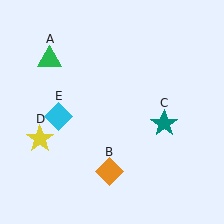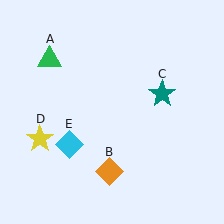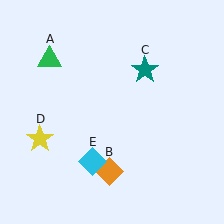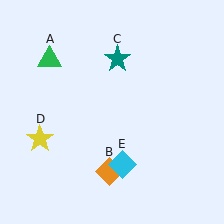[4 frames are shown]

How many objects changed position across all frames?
2 objects changed position: teal star (object C), cyan diamond (object E).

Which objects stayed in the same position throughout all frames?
Green triangle (object A) and orange diamond (object B) and yellow star (object D) remained stationary.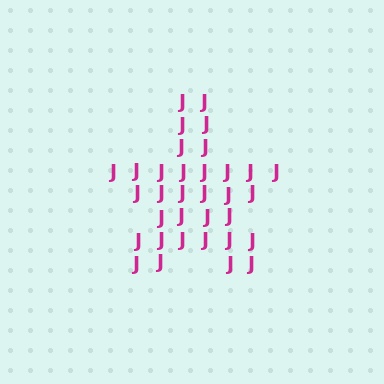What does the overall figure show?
The overall figure shows a star.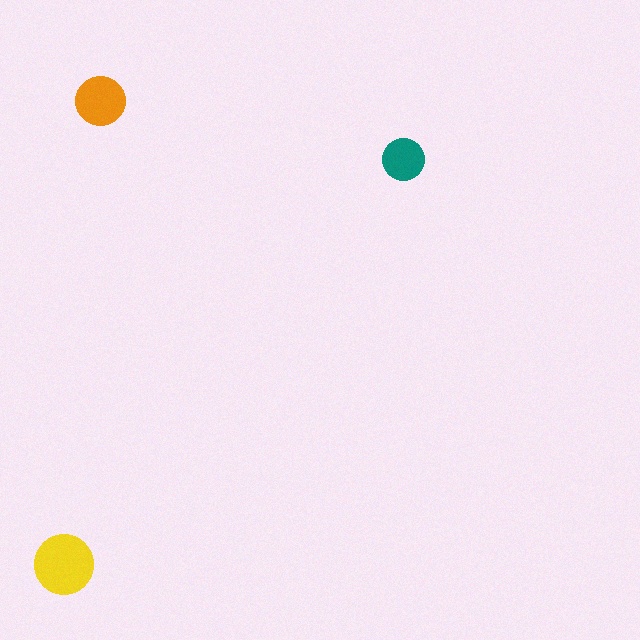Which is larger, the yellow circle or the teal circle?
The yellow one.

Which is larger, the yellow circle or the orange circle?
The yellow one.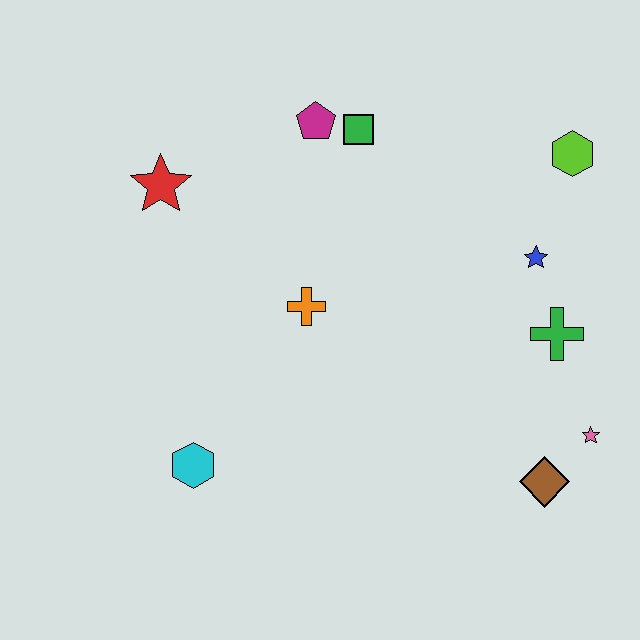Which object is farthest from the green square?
The brown diamond is farthest from the green square.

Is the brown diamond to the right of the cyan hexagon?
Yes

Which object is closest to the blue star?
The green cross is closest to the blue star.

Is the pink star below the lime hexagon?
Yes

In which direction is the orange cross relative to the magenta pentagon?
The orange cross is below the magenta pentagon.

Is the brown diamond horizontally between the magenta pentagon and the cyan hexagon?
No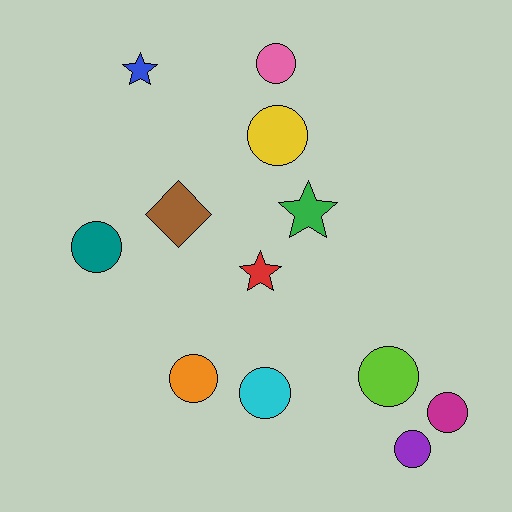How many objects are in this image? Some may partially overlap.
There are 12 objects.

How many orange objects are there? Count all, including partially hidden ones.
There is 1 orange object.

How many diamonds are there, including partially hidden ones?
There is 1 diamond.